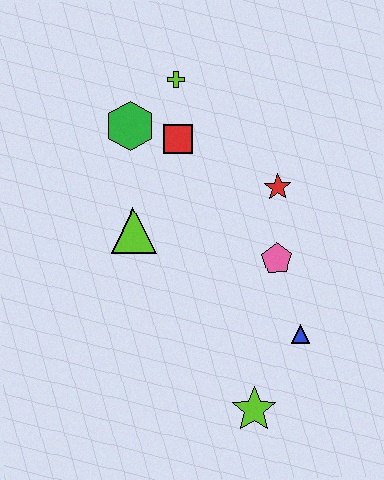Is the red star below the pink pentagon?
No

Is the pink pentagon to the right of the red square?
Yes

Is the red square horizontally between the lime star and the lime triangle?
Yes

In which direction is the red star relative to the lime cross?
The red star is below the lime cross.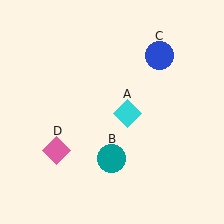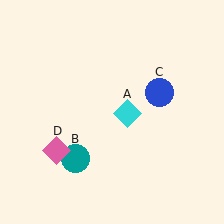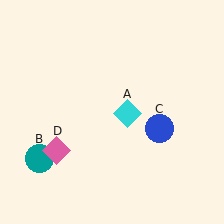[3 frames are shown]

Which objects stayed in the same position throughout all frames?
Cyan diamond (object A) and pink diamond (object D) remained stationary.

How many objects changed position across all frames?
2 objects changed position: teal circle (object B), blue circle (object C).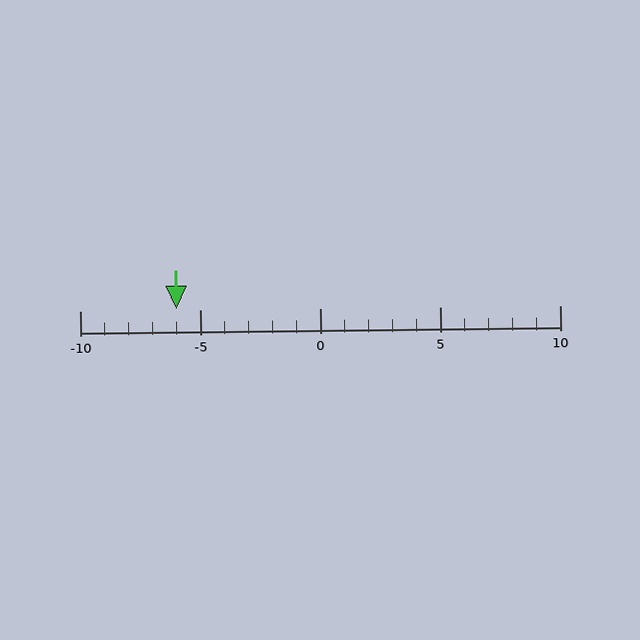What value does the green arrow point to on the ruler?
The green arrow points to approximately -6.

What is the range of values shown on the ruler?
The ruler shows values from -10 to 10.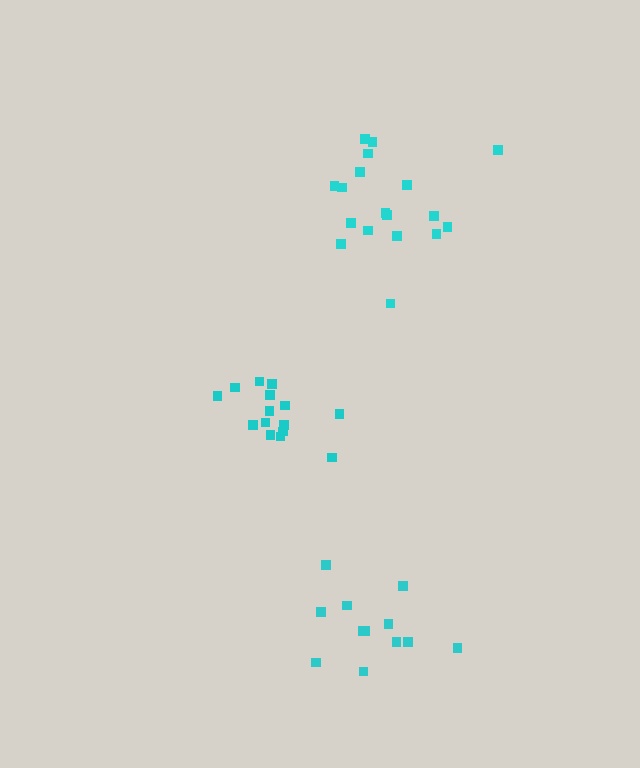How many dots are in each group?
Group 1: 18 dots, Group 2: 15 dots, Group 3: 12 dots (45 total).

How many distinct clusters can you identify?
There are 3 distinct clusters.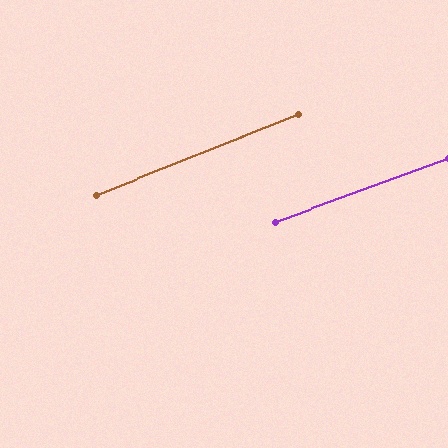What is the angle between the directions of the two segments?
Approximately 2 degrees.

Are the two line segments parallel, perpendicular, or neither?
Parallel — their directions differ by only 1.7°.